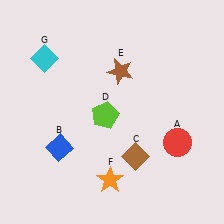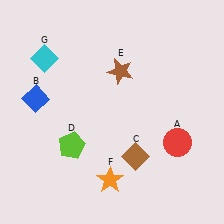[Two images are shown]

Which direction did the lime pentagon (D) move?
The lime pentagon (D) moved left.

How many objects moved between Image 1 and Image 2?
2 objects moved between the two images.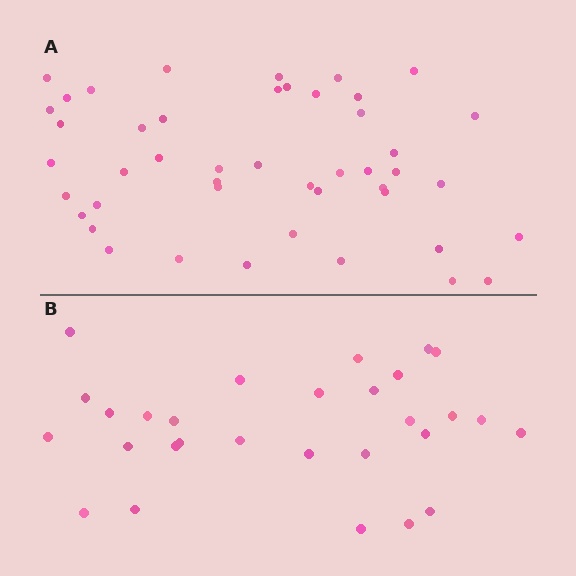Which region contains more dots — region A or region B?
Region A (the top region) has more dots.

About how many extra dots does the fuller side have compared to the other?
Region A has approximately 15 more dots than region B.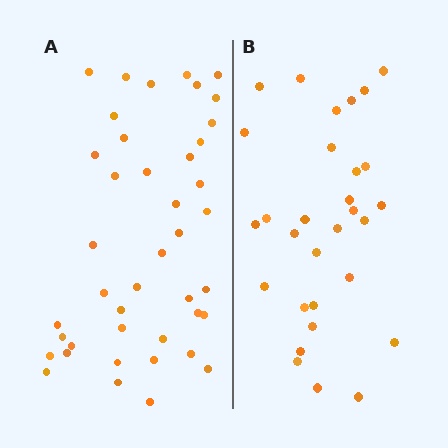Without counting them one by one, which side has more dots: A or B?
Region A (the left region) has more dots.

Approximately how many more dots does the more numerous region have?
Region A has roughly 12 or so more dots than region B.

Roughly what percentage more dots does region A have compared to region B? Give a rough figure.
About 40% more.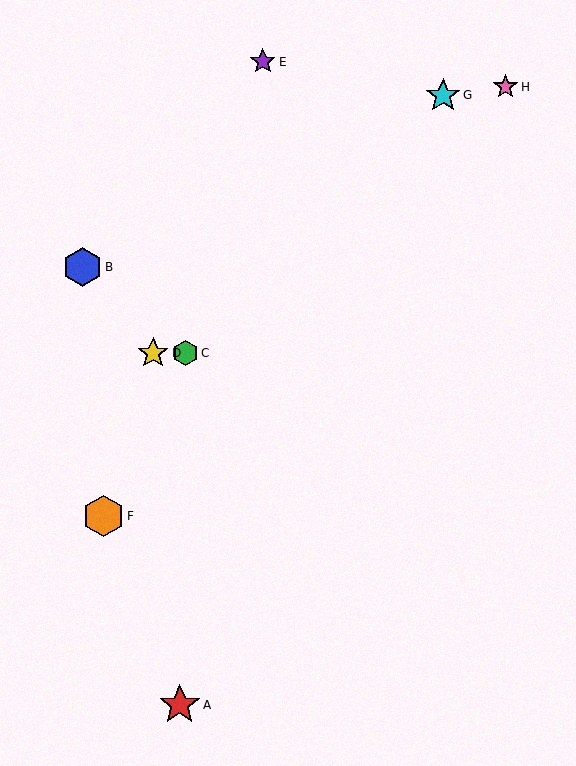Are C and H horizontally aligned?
No, C is at y≈353 and H is at y≈87.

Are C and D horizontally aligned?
Yes, both are at y≈353.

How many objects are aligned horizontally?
2 objects (C, D) are aligned horizontally.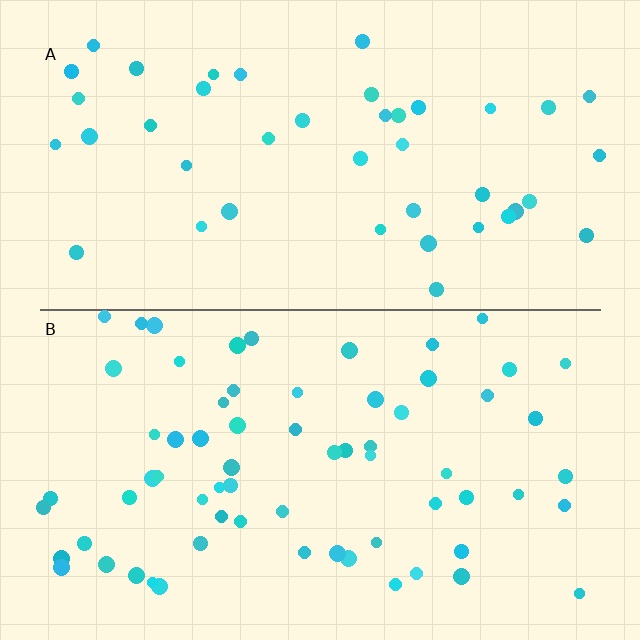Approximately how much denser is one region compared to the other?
Approximately 1.6× — region B over region A.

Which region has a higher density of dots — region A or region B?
B (the bottom).